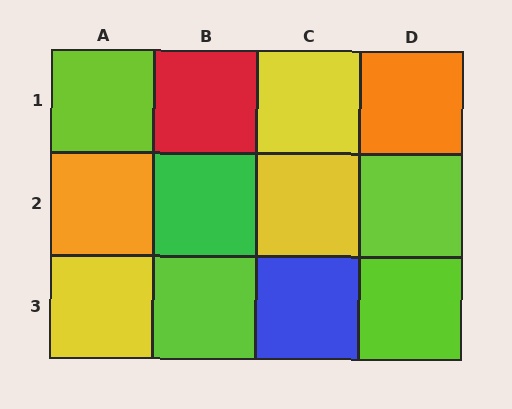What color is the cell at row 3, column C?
Blue.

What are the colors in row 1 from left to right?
Lime, red, yellow, orange.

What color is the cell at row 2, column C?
Yellow.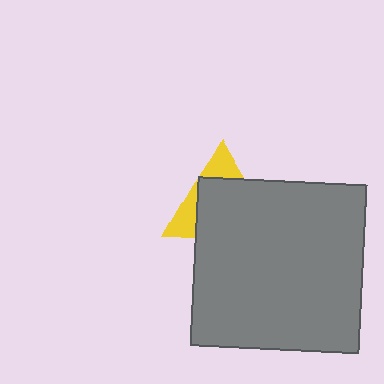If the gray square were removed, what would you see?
You would see the complete yellow triangle.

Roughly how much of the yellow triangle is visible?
A small part of it is visible (roughly 32%).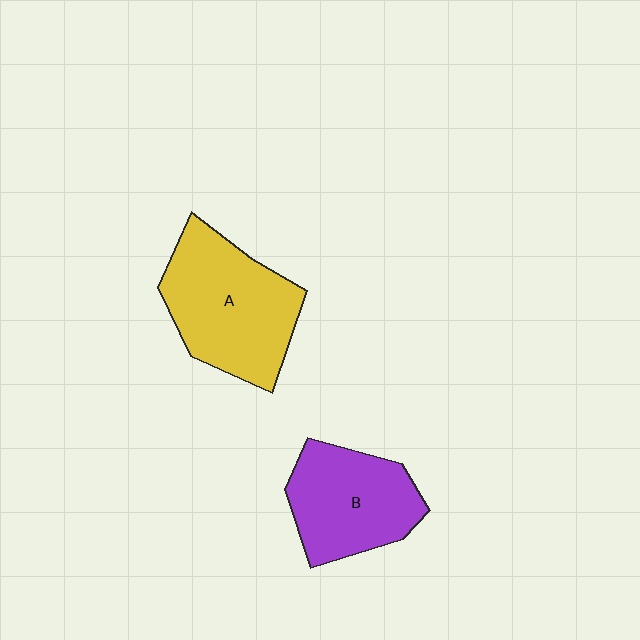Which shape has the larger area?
Shape A (yellow).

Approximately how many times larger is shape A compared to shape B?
Approximately 1.2 times.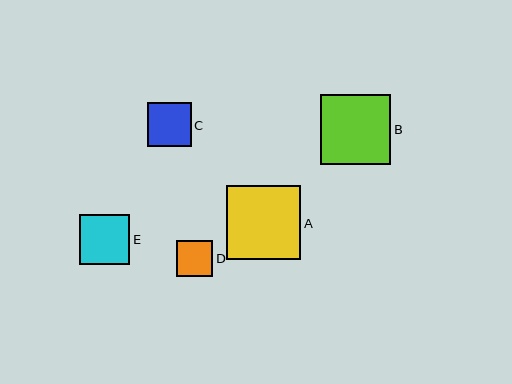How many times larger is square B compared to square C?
Square B is approximately 1.6 times the size of square C.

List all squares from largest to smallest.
From largest to smallest: A, B, E, C, D.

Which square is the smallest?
Square D is the smallest with a size of approximately 36 pixels.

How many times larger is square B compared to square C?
Square B is approximately 1.6 times the size of square C.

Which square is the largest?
Square A is the largest with a size of approximately 74 pixels.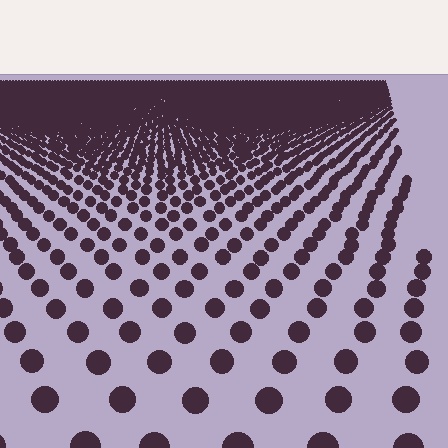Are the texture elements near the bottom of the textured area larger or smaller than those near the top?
Larger. Near the bottom, elements are closer to the viewer and appear at a bigger on-screen size.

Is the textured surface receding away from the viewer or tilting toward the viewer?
The surface is receding away from the viewer. Texture elements get smaller and denser toward the top.